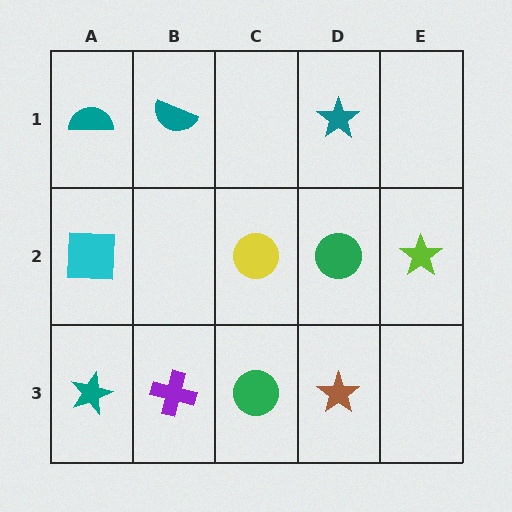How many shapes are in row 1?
3 shapes.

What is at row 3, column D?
A brown star.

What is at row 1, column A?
A teal semicircle.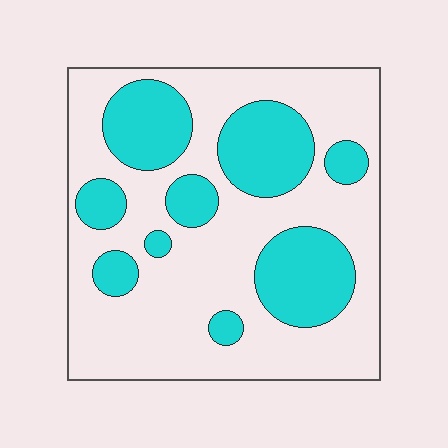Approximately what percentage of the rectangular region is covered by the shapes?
Approximately 30%.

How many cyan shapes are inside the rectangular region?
9.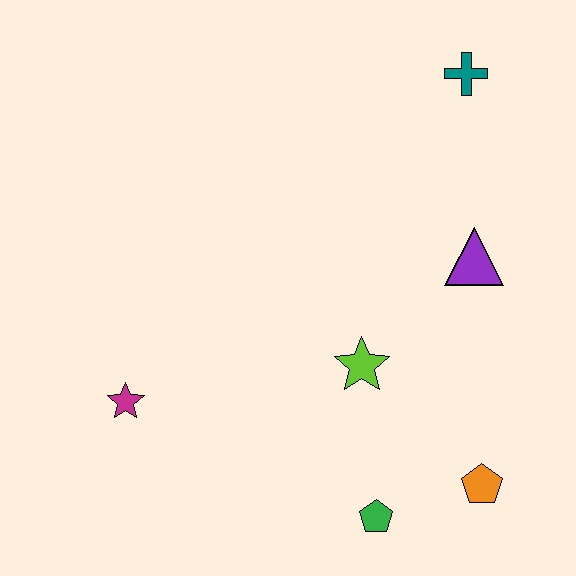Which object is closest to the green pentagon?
The orange pentagon is closest to the green pentagon.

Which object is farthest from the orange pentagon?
The teal cross is farthest from the orange pentagon.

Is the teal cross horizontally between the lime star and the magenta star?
No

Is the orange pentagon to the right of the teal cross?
Yes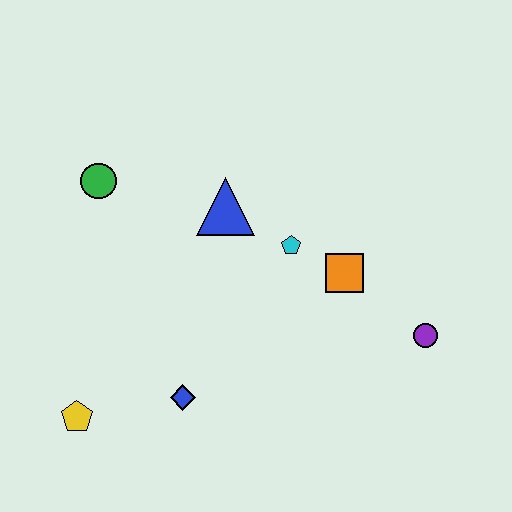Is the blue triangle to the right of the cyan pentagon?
No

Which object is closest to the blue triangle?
The cyan pentagon is closest to the blue triangle.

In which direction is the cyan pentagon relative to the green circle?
The cyan pentagon is to the right of the green circle.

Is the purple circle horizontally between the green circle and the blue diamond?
No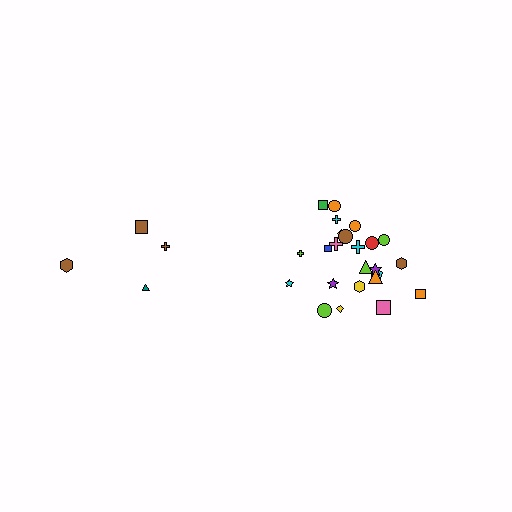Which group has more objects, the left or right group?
The right group.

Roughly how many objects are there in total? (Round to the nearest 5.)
Roughly 30 objects in total.